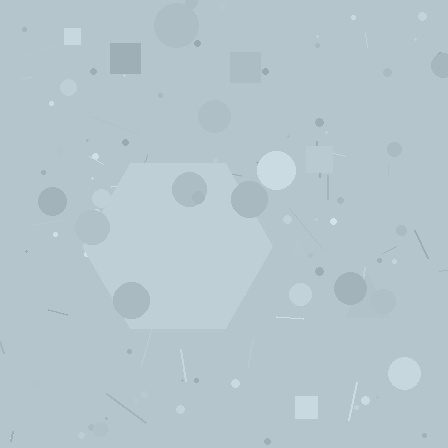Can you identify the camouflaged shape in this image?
The camouflaged shape is a hexagon.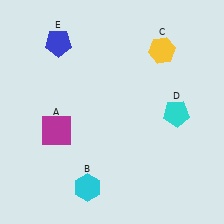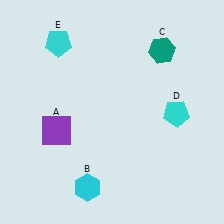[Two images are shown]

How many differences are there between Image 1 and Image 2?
There are 3 differences between the two images.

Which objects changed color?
A changed from magenta to purple. C changed from yellow to teal. E changed from blue to cyan.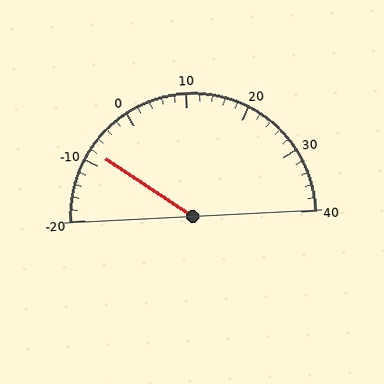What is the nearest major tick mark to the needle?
The nearest major tick mark is -10.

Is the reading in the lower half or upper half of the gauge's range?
The reading is in the lower half of the range (-20 to 40).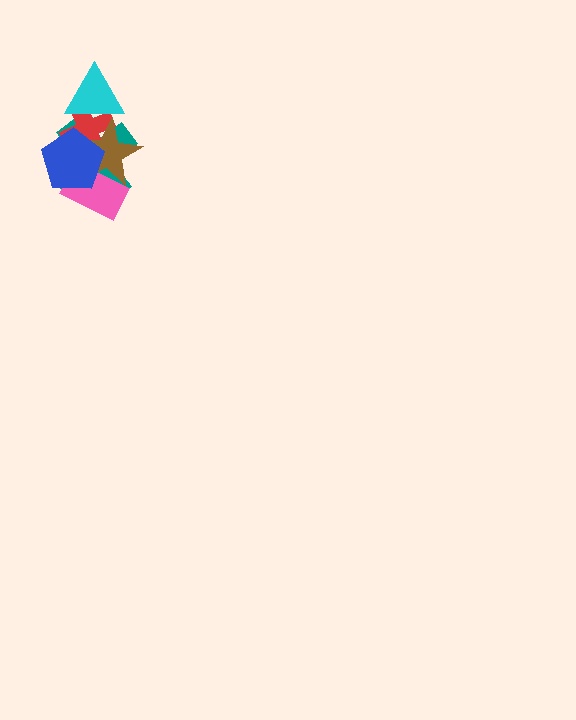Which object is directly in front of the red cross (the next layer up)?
The brown star is directly in front of the red cross.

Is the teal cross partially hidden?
Yes, it is partially covered by another shape.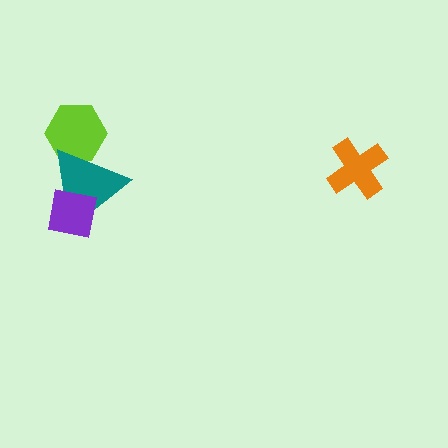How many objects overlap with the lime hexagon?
1 object overlaps with the lime hexagon.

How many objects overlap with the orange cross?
0 objects overlap with the orange cross.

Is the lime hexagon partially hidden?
Yes, it is partially covered by another shape.